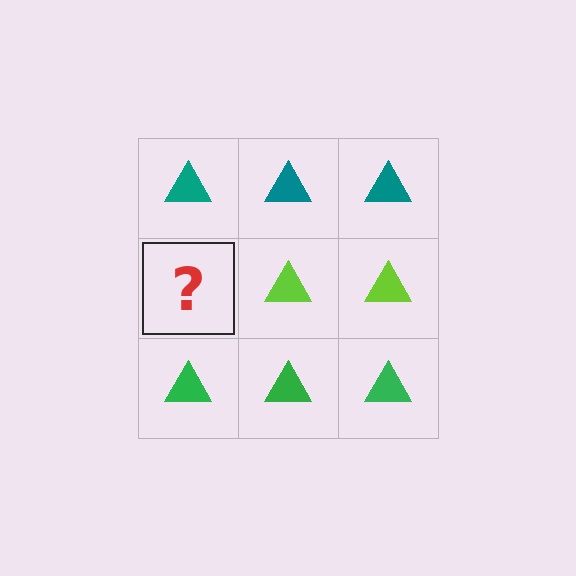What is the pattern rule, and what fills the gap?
The rule is that each row has a consistent color. The gap should be filled with a lime triangle.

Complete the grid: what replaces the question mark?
The question mark should be replaced with a lime triangle.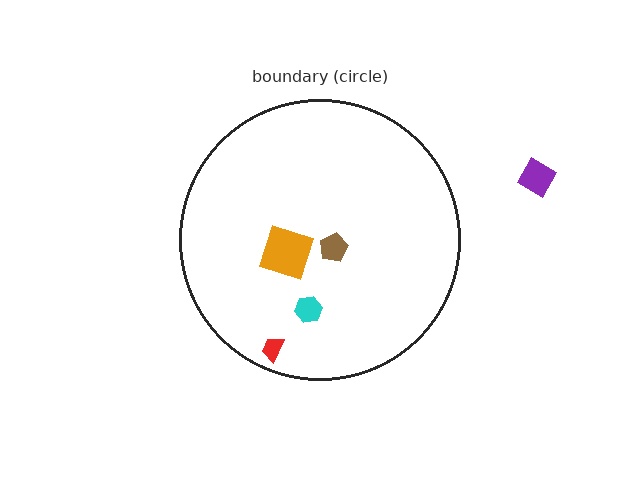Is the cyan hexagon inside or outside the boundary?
Inside.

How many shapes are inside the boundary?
4 inside, 1 outside.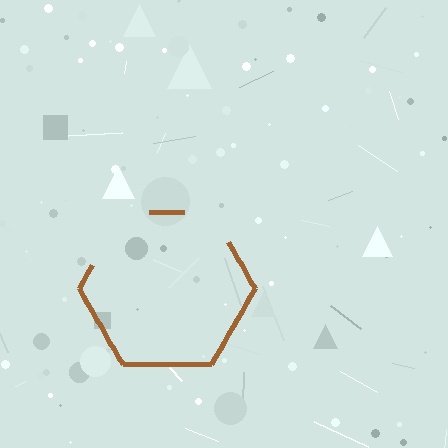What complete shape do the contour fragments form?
The contour fragments form a hexagon.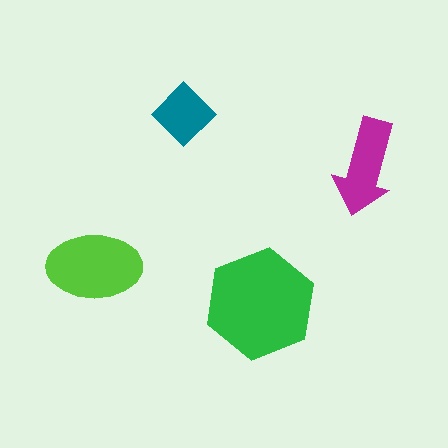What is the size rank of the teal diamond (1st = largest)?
4th.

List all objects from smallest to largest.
The teal diamond, the magenta arrow, the lime ellipse, the green hexagon.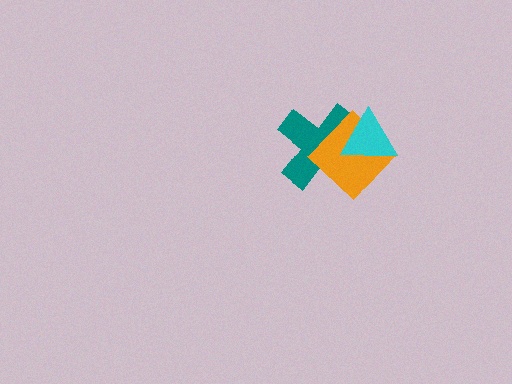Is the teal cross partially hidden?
Yes, it is partially covered by another shape.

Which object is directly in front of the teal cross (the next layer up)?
The orange diamond is directly in front of the teal cross.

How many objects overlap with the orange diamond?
2 objects overlap with the orange diamond.